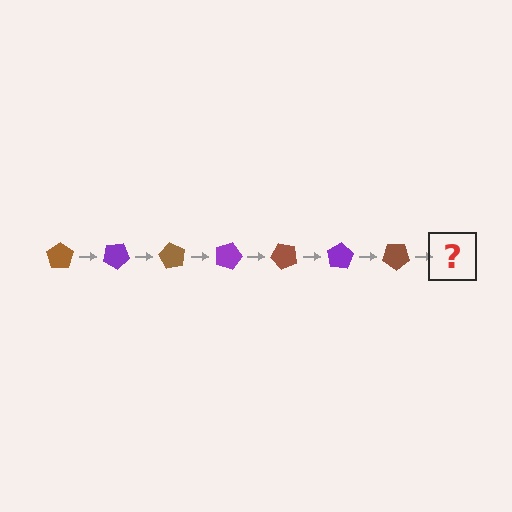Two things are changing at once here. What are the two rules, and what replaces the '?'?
The two rules are that it rotates 30 degrees each step and the color cycles through brown and purple. The '?' should be a purple pentagon, rotated 210 degrees from the start.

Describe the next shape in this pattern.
It should be a purple pentagon, rotated 210 degrees from the start.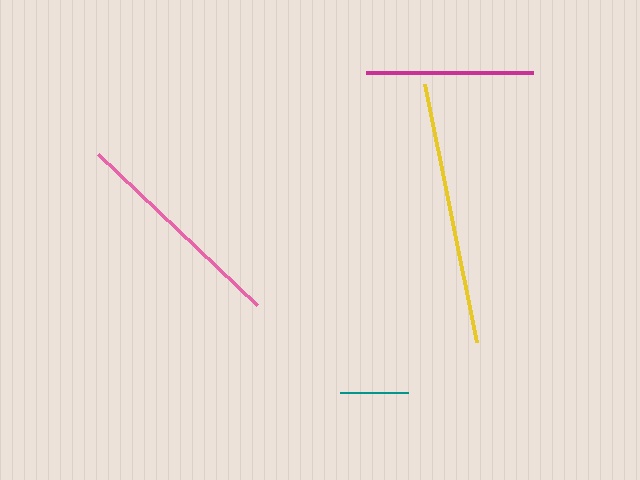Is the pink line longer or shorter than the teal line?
The pink line is longer than the teal line.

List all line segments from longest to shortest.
From longest to shortest: yellow, pink, magenta, teal.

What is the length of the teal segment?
The teal segment is approximately 68 pixels long.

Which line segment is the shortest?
The teal line is the shortest at approximately 68 pixels.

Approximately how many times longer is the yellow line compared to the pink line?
The yellow line is approximately 1.2 times the length of the pink line.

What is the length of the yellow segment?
The yellow segment is approximately 263 pixels long.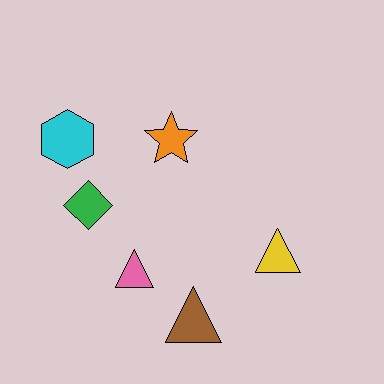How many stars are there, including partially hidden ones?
There is 1 star.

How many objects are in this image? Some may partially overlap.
There are 6 objects.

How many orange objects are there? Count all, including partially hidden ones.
There is 1 orange object.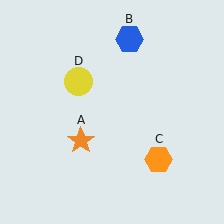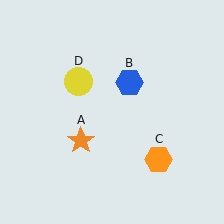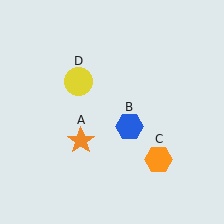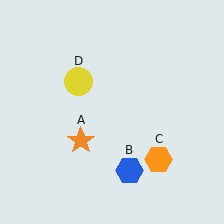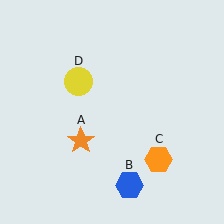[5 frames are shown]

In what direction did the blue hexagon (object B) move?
The blue hexagon (object B) moved down.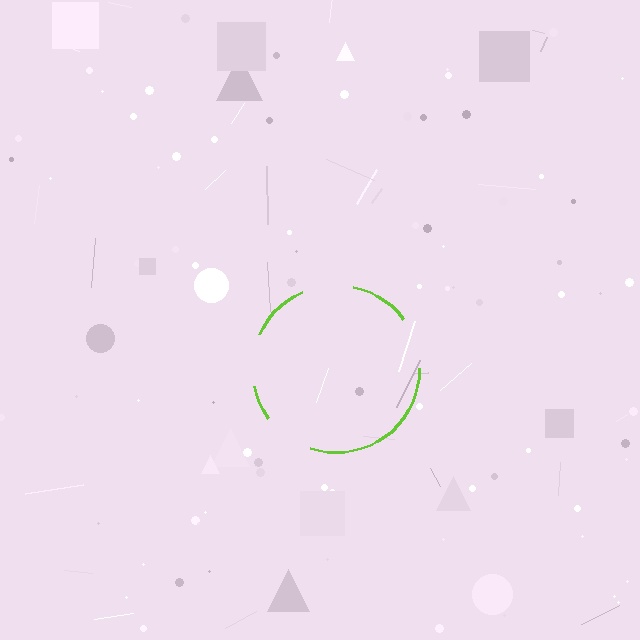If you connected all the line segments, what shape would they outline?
They would outline a circle.